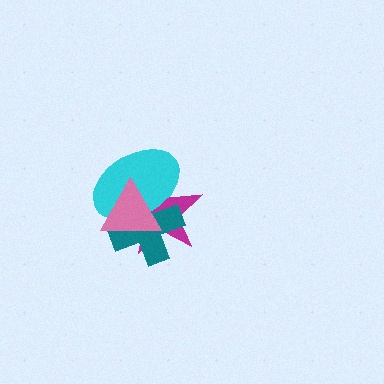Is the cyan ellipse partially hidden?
Yes, it is partially covered by another shape.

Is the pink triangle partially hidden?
No, no other shape covers it.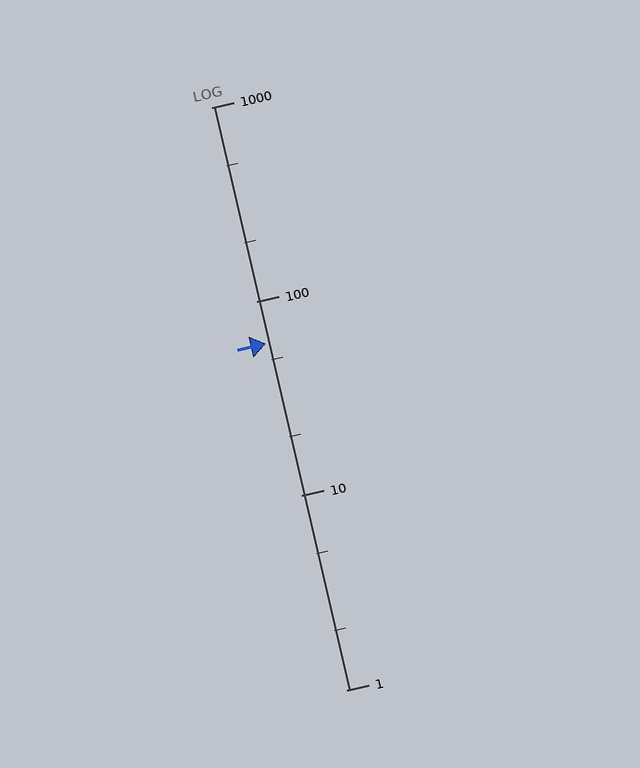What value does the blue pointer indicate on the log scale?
The pointer indicates approximately 61.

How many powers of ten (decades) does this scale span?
The scale spans 3 decades, from 1 to 1000.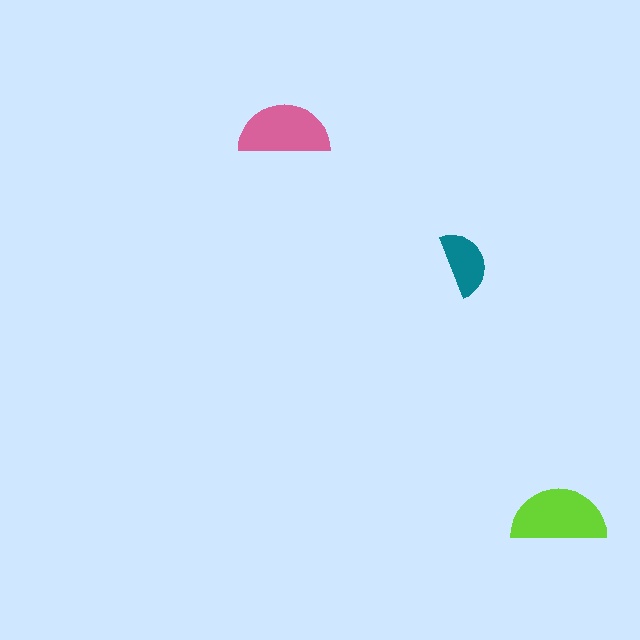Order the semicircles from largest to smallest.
the lime one, the pink one, the teal one.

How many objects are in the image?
There are 3 objects in the image.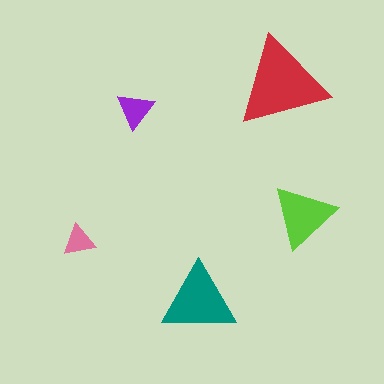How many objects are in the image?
There are 5 objects in the image.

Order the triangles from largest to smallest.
the red one, the teal one, the lime one, the purple one, the pink one.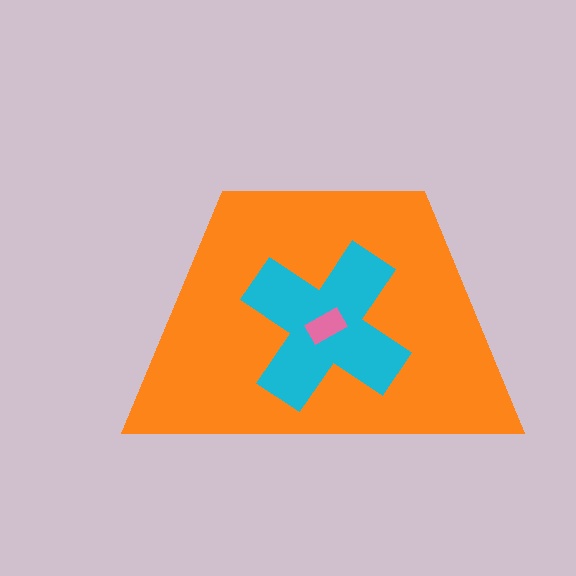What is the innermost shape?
The pink rectangle.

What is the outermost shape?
The orange trapezoid.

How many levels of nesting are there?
3.